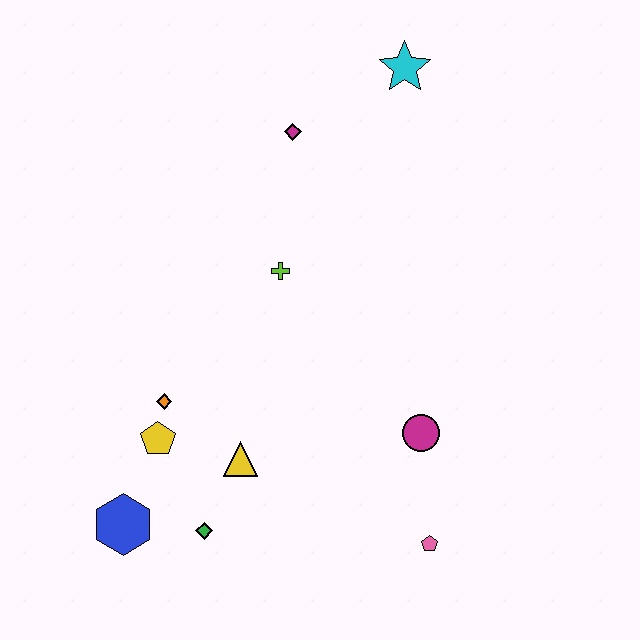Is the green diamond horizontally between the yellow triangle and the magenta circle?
No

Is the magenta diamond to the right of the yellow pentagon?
Yes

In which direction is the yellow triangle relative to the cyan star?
The yellow triangle is below the cyan star.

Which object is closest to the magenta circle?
The pink pentagon is closest to the magenta circle.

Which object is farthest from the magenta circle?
The cyan star is farthest from the magenta circle.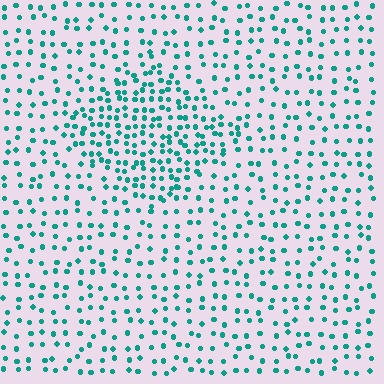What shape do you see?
I see a diamond.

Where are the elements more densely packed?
The elements are more densely packed inside the diamond boundary.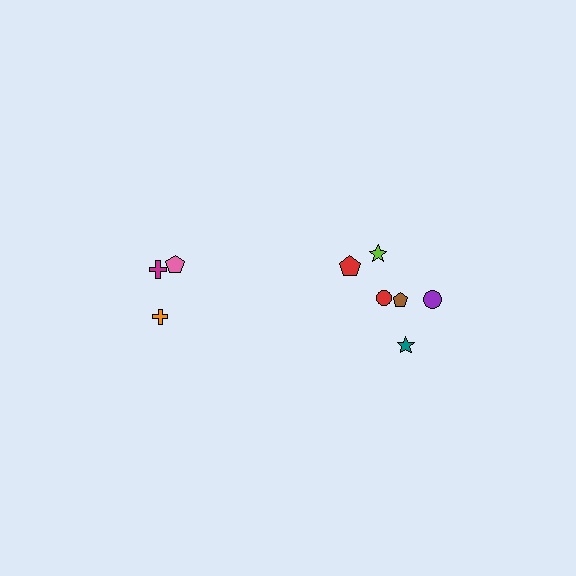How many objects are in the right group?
There are 6 objects.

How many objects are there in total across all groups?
There are 9 objects.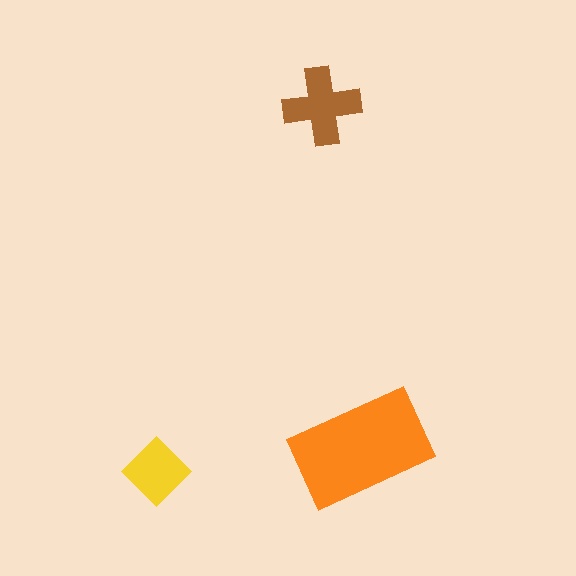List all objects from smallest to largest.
The yellow diamond, the brown cross, the orange rectangle.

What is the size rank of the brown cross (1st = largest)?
2nd.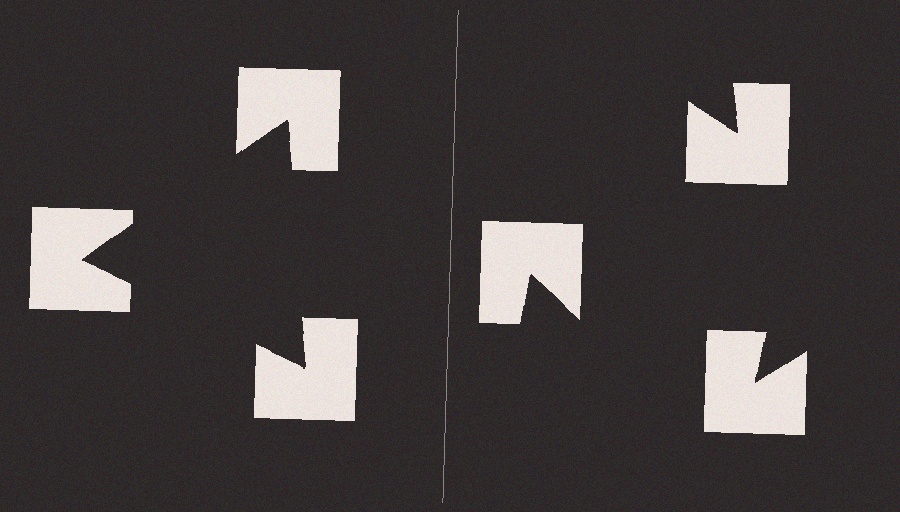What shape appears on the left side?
An illusory triangle.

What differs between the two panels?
The notched squares are positioned identically on both sides; only the wedge orientations differ. On the left they align to a triangle; on the right they are misaligned.